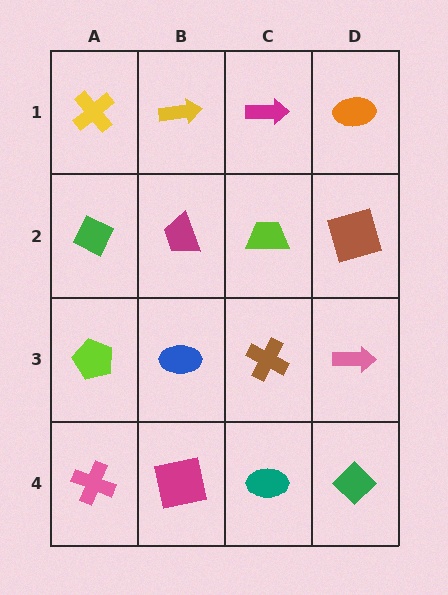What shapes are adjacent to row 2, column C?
A magenta arrow (row 1, column C), a brown cross (row 3, column C), a magenta trapezoid (row 2, column B), a brown square (row 2, column D).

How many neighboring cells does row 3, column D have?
3.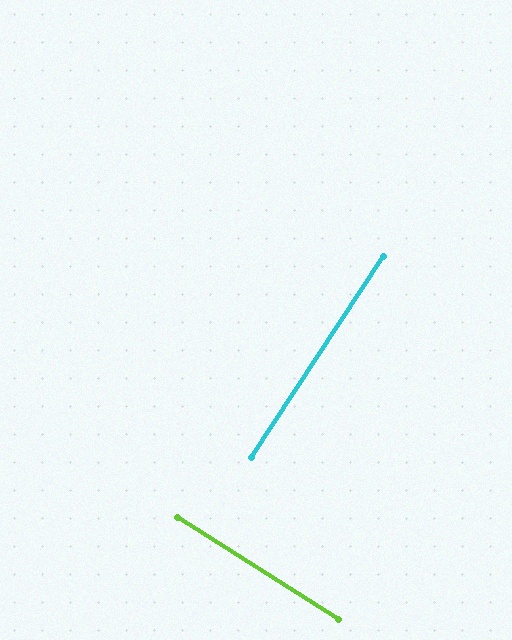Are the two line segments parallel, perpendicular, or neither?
Perpendicular — they meet at approximately 89°.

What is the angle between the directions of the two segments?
Approximately 89 degrees.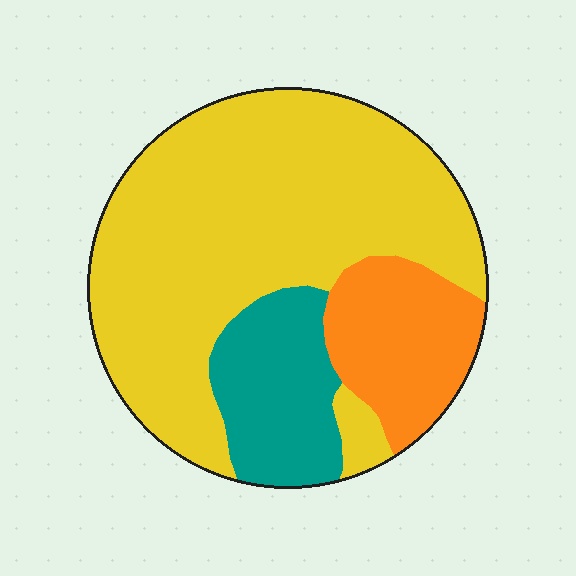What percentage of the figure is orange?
Orange covers 17% of the figure.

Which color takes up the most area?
Yellow, at roughly 65%.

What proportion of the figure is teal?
Teal covers around 15% of the figure.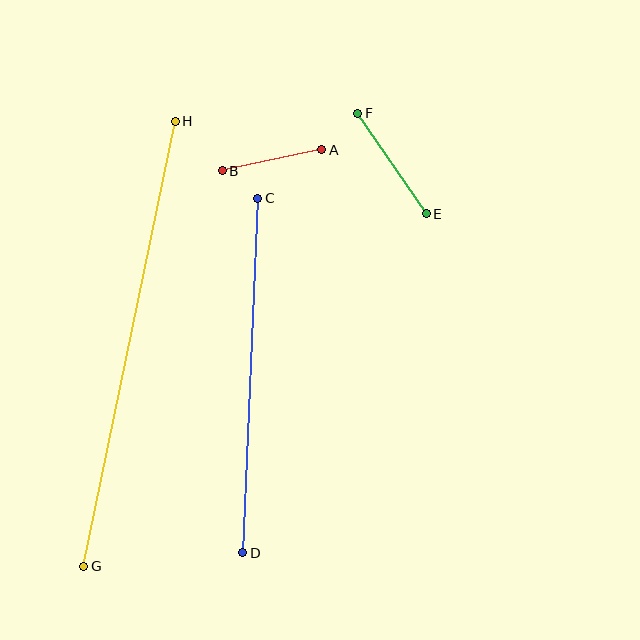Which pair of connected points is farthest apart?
Points G and H are farthest apart.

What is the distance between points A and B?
The distance is approximately 102 pixels.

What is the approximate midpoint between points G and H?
The midpoint is at approximately (129, 344) pixels.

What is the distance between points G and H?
The distance is approximately 454 pixels.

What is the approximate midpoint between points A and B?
The midpoint is at approximately (272, 160) pixels.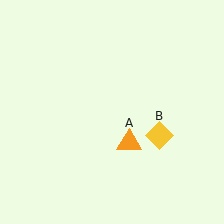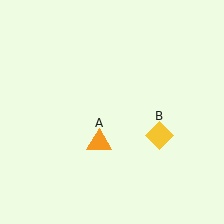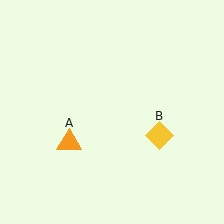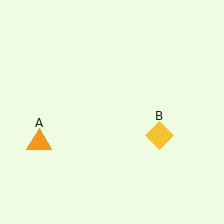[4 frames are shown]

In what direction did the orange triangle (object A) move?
The orange triangle (object A) moved left.